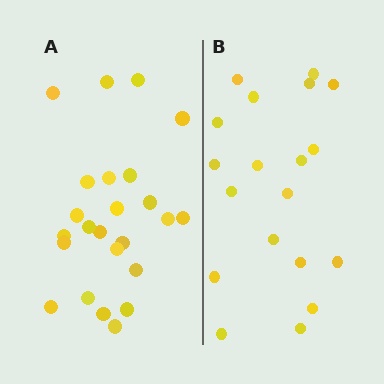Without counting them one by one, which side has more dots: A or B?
Region A (the left region) has more dots.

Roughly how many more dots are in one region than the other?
Region A has about 5 more dots than region B.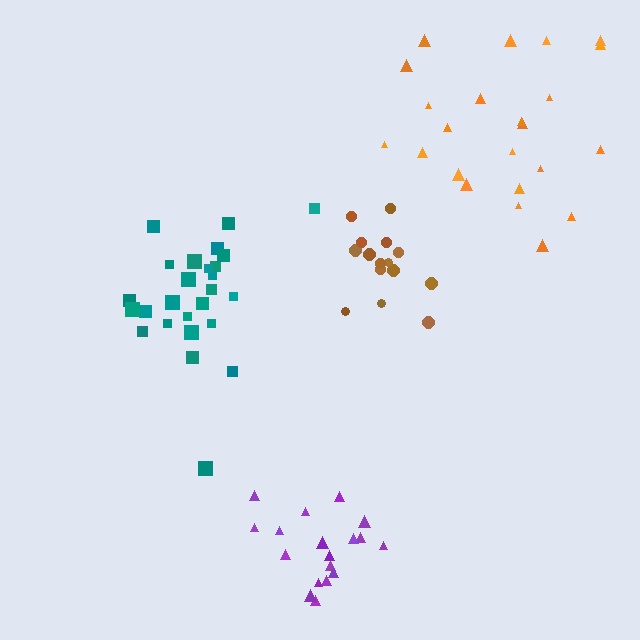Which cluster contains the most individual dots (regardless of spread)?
Teal (26).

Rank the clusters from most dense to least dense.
brown, purple, teal, orange.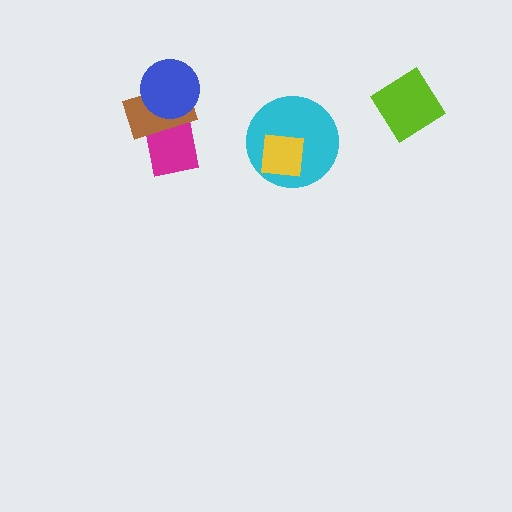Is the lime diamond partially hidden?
No, no other shape covers it.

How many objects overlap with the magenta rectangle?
2 objects overlap with the magenta rectangle.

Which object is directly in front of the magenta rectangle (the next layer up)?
The brown rectangle is directly in front of the magenta rectangle.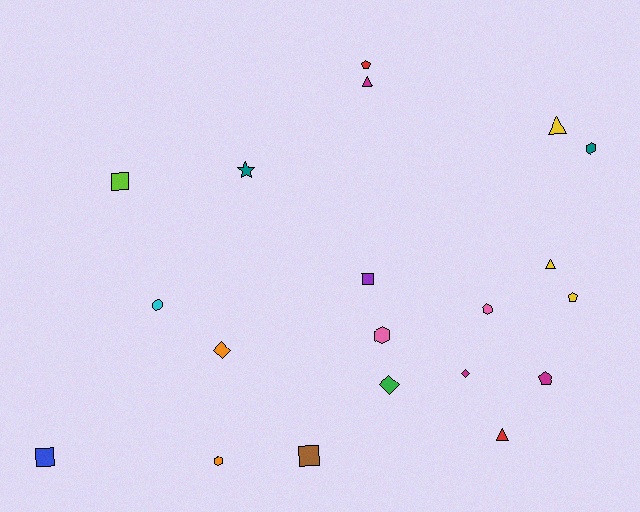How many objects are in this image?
There are 20 objects.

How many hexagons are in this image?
There are 4 hexagons.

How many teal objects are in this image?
There are 2 teal objects.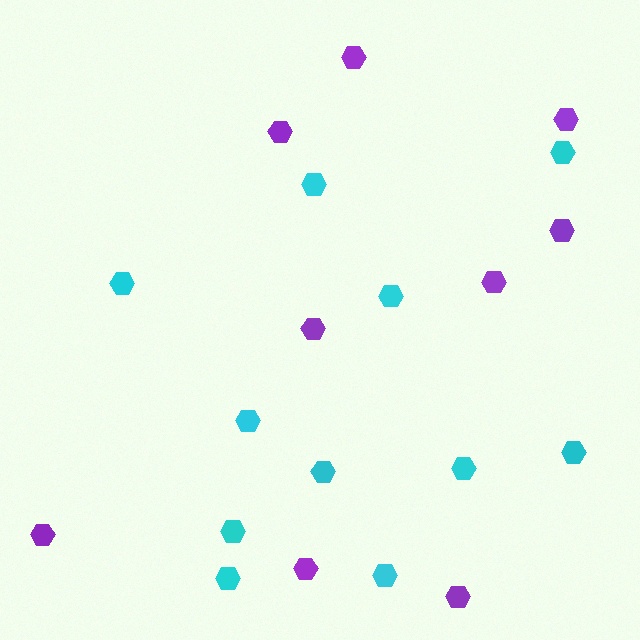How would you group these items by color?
There are 2 groups: one group of purple hexagons (9) and one group of cyan hexagons (11).